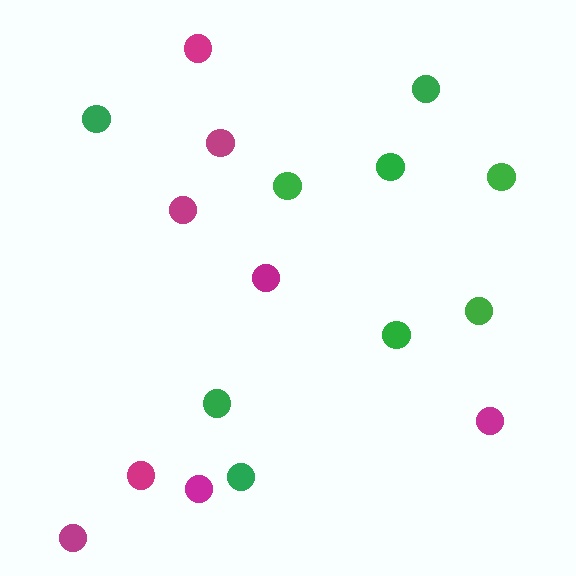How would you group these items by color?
There are 2 groups: one group of magenta circles (8) and one group of green circles (9).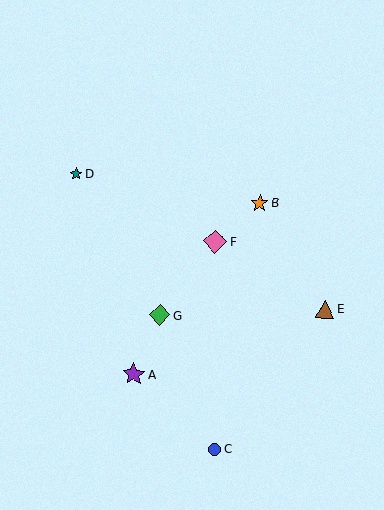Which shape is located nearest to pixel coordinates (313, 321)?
The brown triangle (labeled E) at (325, 309) is nearest to that location.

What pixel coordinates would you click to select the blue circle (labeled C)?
Click at (214, 449) to select the blue circle C.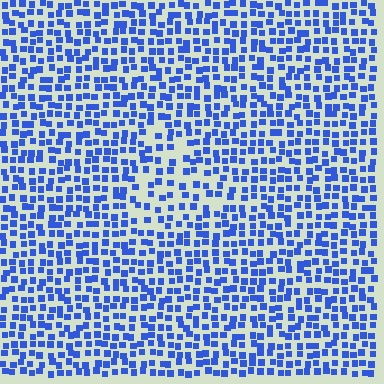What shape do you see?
I see a triangle.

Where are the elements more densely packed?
The elements are more densely packed outside the triangle boundary.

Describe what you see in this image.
The image contains small blue elements arranged at two different densities. A triangle-shaped region is visible where the elements are less densely packed than the surrounding area.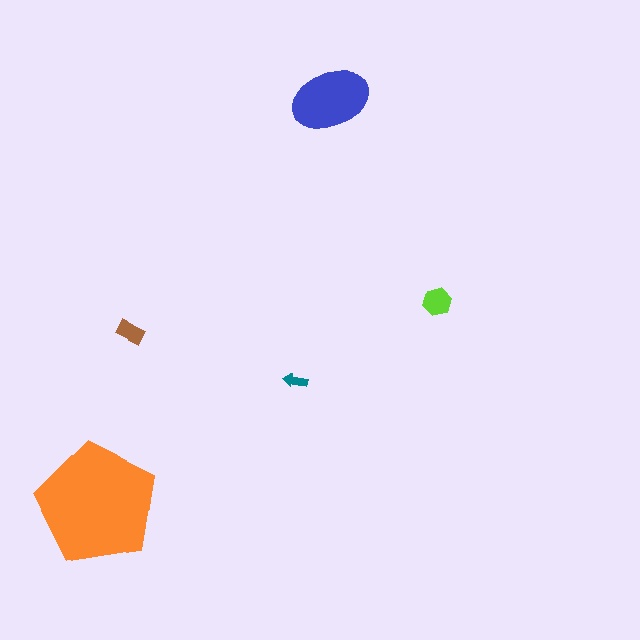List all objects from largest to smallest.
The orange pentagon, the blue ellipse, the lime hexagon, the brown rectangle, the teal arrow.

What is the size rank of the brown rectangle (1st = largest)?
4th.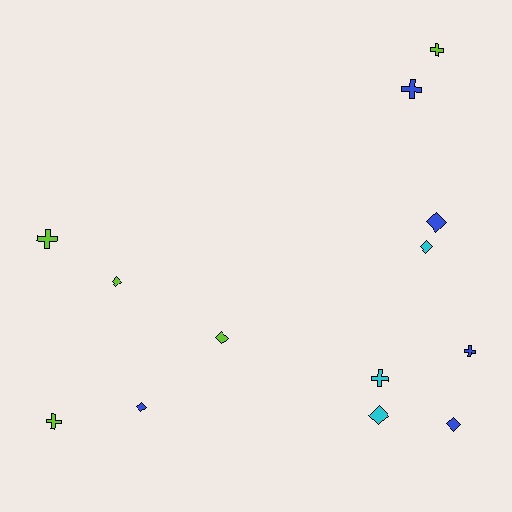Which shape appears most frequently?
Diamond, with 7 objects.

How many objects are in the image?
There are 13 objects.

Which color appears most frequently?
Lime, with 5 objects.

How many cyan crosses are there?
There is 1 cyan cross.